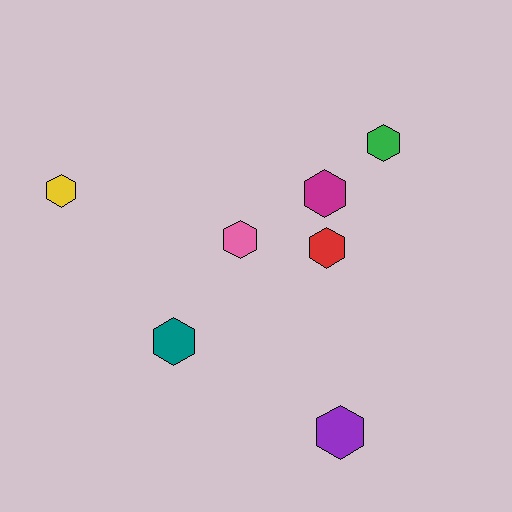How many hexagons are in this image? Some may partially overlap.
There are 7 hexagons.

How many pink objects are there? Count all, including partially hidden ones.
There is 1 pink object.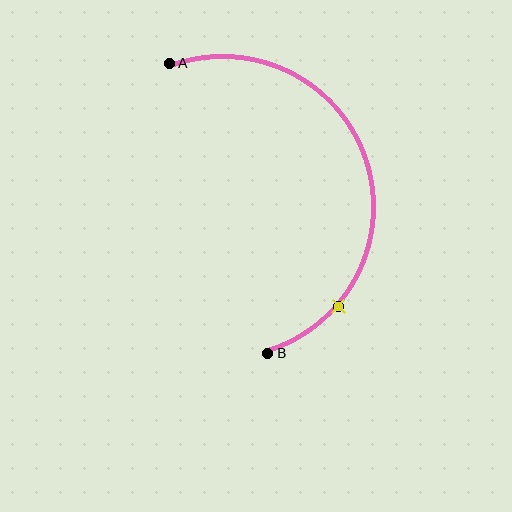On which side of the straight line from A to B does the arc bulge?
The arc bulges to the right of the straight line connecting A and B.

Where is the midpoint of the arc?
The arc midpoint is the point on the curve farthest from the straight line joining A and B. It sits to the right of that line.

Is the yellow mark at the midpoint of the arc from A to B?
No. The yellow mark lies on the arc but is closer to endpoint B. The arc midpoint would be at the point on the curve equidistant along the arc from both A and B.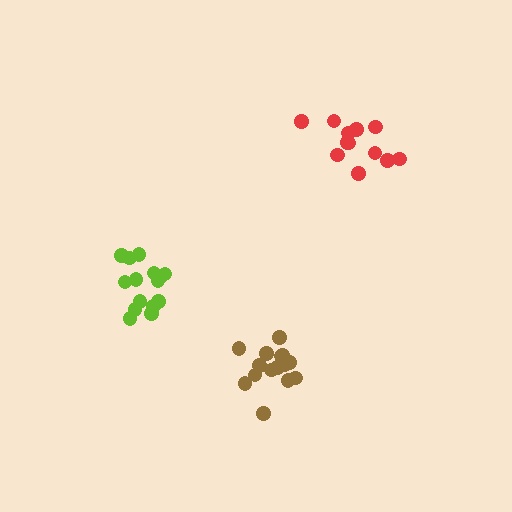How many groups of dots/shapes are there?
There are 3 groups.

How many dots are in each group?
Group 1: 15 dots, Group 2: 15 dots, Group 3: 12 dots (42 total).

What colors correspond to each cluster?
The clusters are colored: lime, brown, red.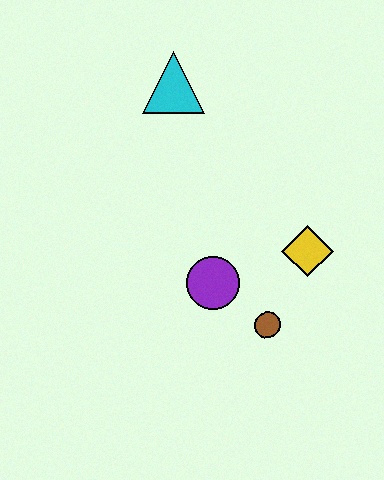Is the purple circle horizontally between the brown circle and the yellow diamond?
No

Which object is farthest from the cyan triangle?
The brown circle is farthest from the cyan triangle.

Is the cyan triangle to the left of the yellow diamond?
Yes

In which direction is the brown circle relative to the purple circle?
The brown circle is to the right of the purple circle.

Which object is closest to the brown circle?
The purple circle is closest to the brown circle.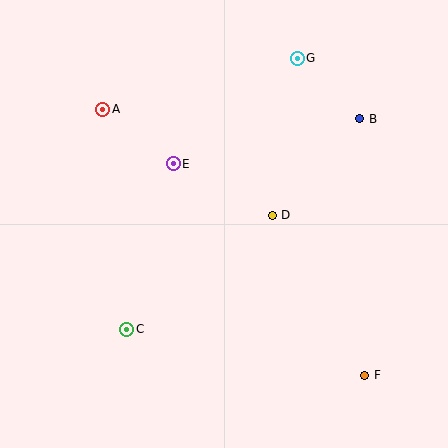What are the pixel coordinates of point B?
Point B is at (360, 119).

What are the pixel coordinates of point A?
Point A is at (102, 109).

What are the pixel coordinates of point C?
Point C is at (127, 329).